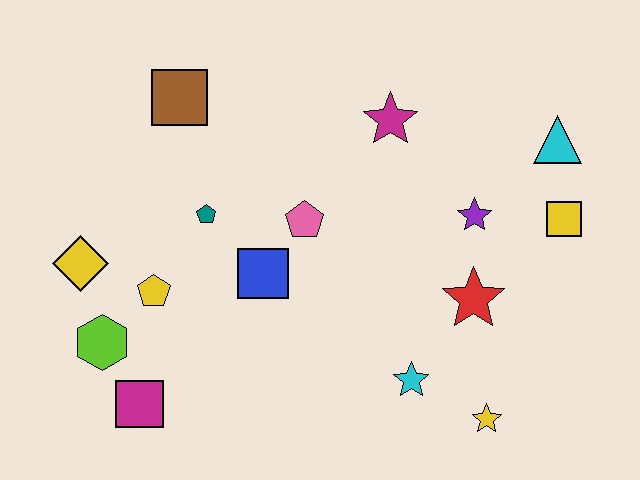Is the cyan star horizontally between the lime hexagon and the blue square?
No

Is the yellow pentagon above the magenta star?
No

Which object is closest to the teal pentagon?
The blue square is closest to the teal pentagon.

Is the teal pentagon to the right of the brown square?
Yes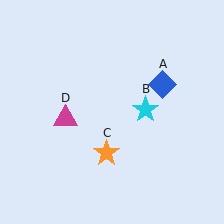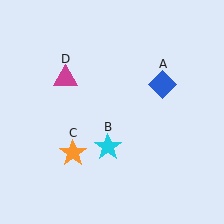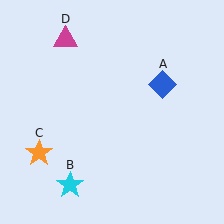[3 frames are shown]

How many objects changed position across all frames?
3 objects changed position: cyan star (object B), orange star (object C), magenta triangle (object D).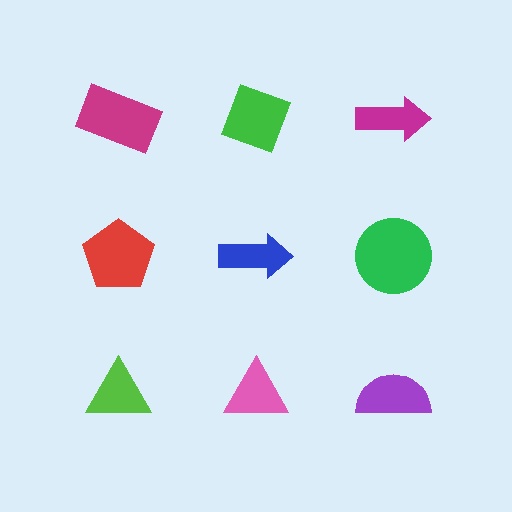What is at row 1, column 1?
A magenta rectangle.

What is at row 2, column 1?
A red pentagon.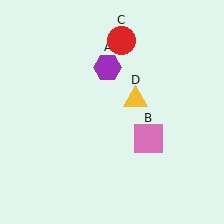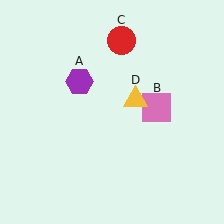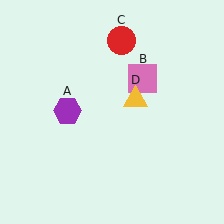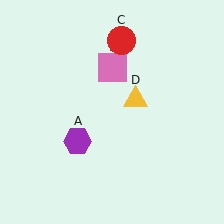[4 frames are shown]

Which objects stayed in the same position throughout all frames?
Red circle (object C) and yellow triangle (object D) remained stationary.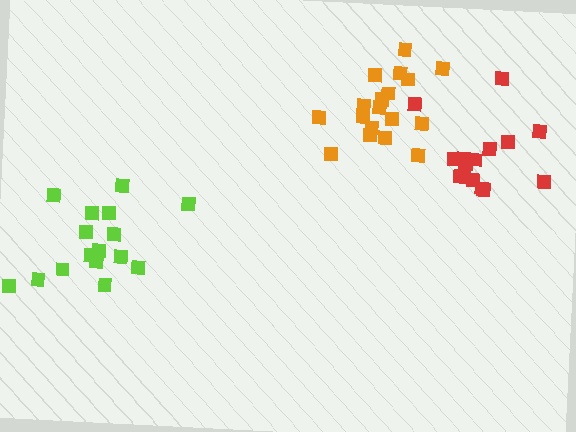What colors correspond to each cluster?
The clusters are colored: orange, red, lime.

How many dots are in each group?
Group 1: 18 dots, Group 2: 15 dots, Group 3: 16 dots (49 total).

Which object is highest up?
The orange cluster is topmost.